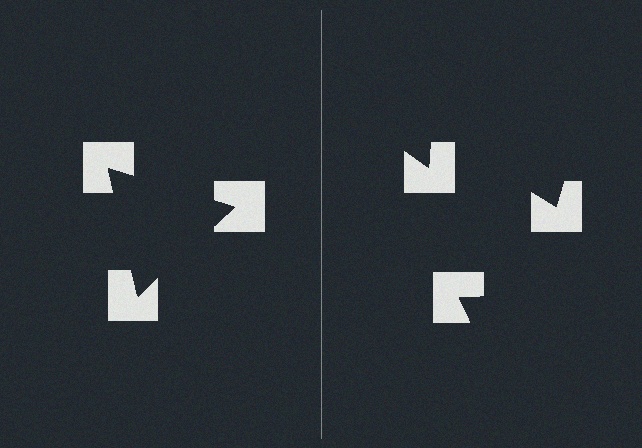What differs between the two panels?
The notched squares are positioned identically on both sides; only the wedge orientations differ. On the left they align to a triangle; on the right they are misaligned.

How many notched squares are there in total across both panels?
6 — 3 on each side.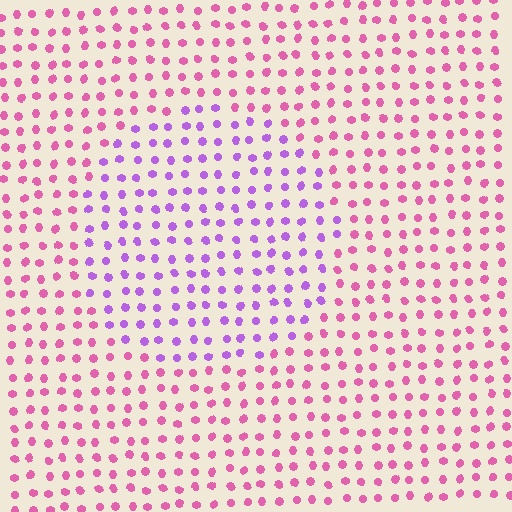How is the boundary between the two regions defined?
The boundary is defined purely by a slight shift in hue (about 45 degrees). Spacing, size, and orientation are identical on both sides.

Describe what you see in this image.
The image is filled with small pink elements in a uniform arrangement. A circle-shaped region is visible where the elements are tinted to a slightly different hue, forming a subtle color boundary.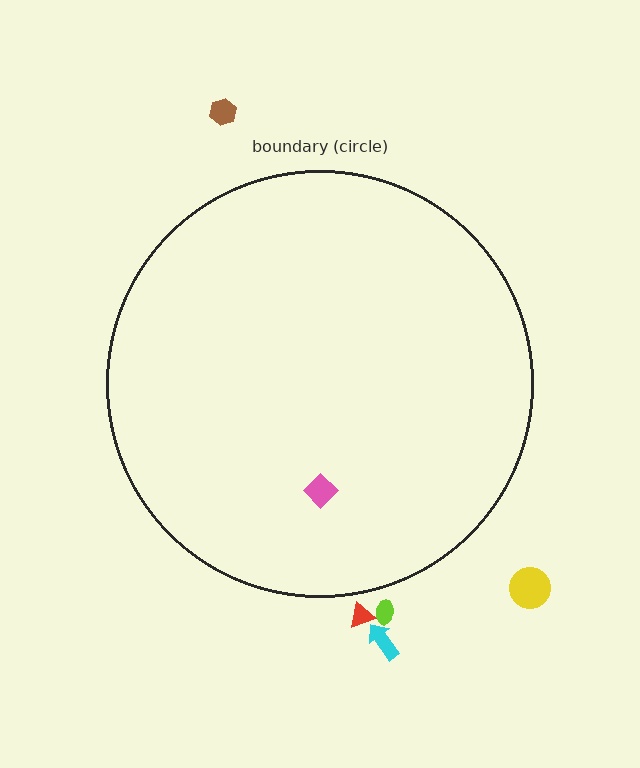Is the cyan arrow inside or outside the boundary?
Outside.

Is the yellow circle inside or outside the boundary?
Outside.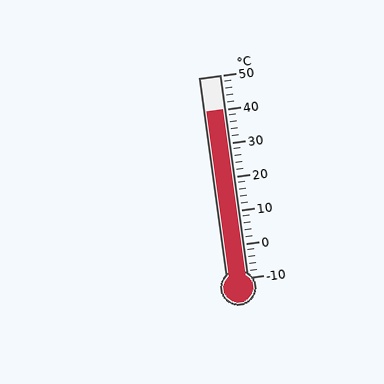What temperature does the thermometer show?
The thermometer shows approximately 40°C.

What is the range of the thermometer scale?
The thermometer scale ranges from -10°C to 50°C.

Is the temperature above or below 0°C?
The temperature is above 0°C.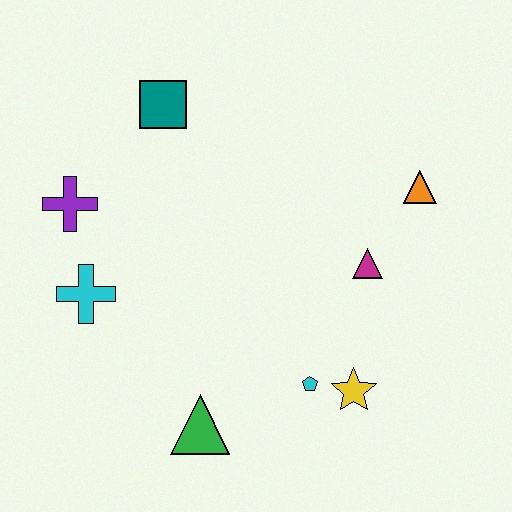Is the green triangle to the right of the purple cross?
Yes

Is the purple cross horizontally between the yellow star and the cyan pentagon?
No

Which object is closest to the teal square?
The purple cross is closest to the teal square.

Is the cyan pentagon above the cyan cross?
No